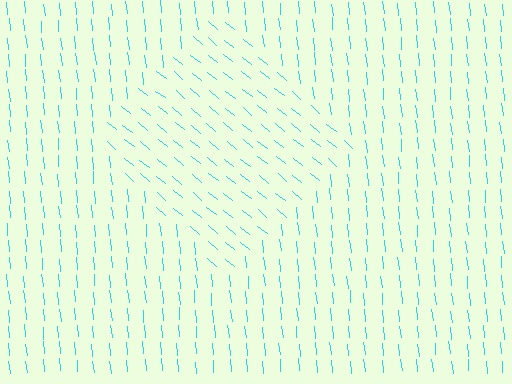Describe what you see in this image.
The image is filled with small cyan line segments. A diamond region in the image has lines oriented differently from the surrounding lines, creating a visible texture boundary.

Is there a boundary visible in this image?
Yes, there is a texture boundary formed by a change in line orientation.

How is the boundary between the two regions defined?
The boundary is defined purely by a change in line orientation (approximately 45 degrees difference). All lines are the same color and thickness.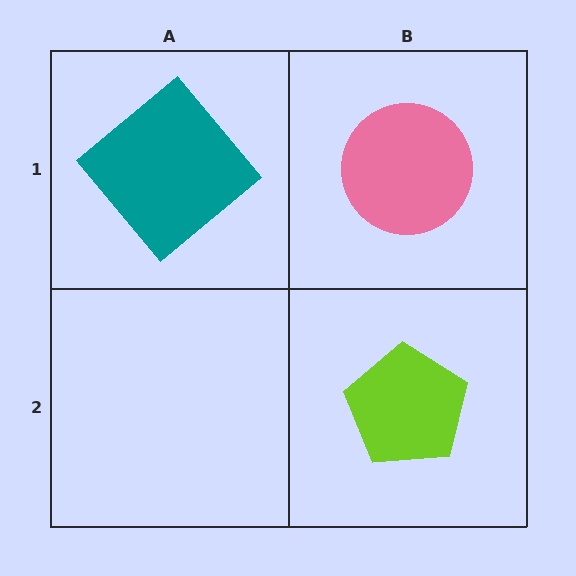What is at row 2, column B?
A lime pentagon.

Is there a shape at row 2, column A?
No, that cell is empty.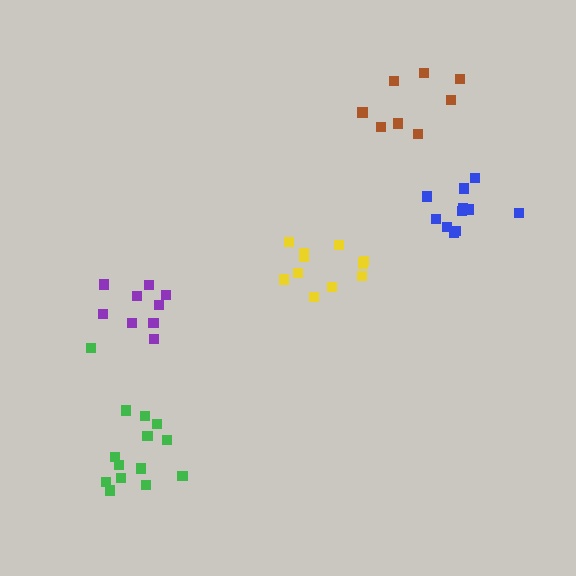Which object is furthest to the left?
The green cluster is leftmost.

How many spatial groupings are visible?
There are 5 spatial groupings.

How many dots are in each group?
Group 1: 12 dots, Group 2: 9 dots, Group 3: 14 dots, Group 4: 11 dots, Group 5: 8 dots (54 total).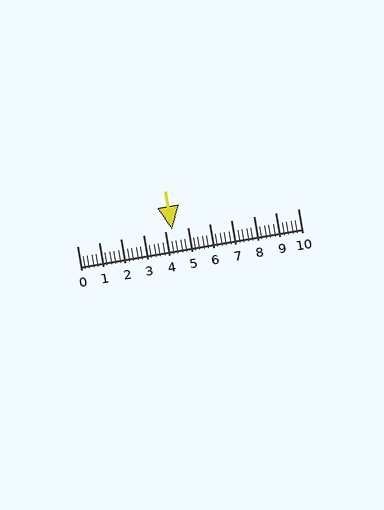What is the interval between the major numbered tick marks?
The major tick marks are spaced 1 units apart.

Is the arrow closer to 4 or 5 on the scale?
The arrow is closer to 4.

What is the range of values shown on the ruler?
The ruler shows values from 0 to 10.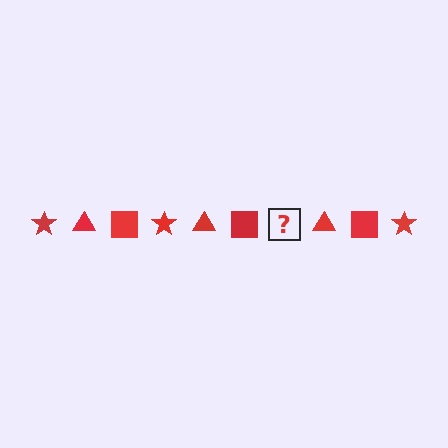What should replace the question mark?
The question mark should be replaced with a red star.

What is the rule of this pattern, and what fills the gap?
The rule is that the pattern cycles through star, triangle, square shapes in red. The gap should be filled with a red star.